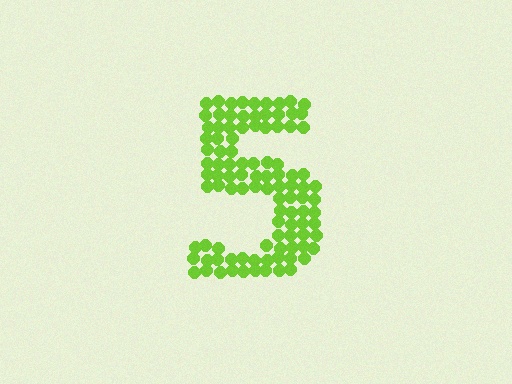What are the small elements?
The small elements are circles.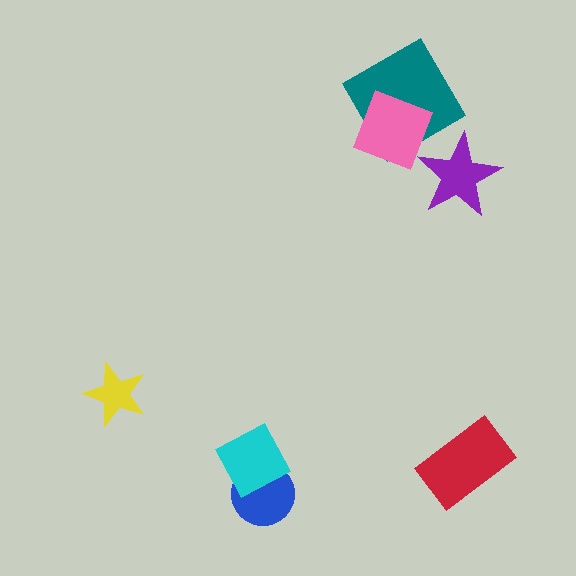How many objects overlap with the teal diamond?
1 object overlaps with the teal diamond.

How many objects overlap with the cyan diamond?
1 object overlaps with the cyan diamond.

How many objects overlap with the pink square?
1 object overlaps with the pink square.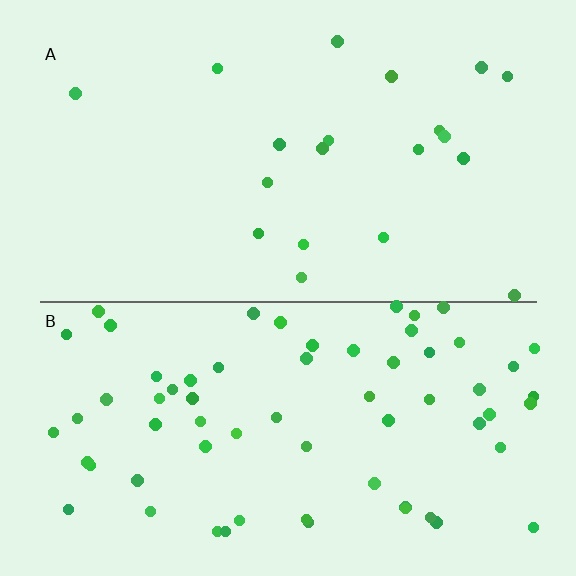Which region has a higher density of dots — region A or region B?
B (the bottom).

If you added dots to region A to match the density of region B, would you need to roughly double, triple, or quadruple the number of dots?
Approximately triple.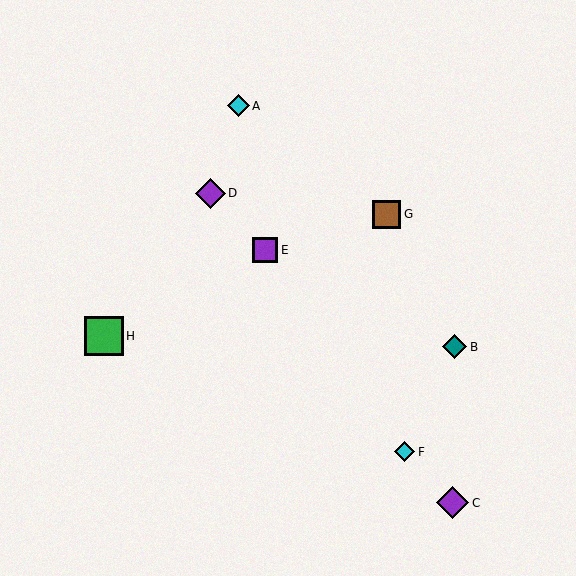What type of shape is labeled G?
Shape G is a brown square.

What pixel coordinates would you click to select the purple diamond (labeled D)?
Click at (210, 193) to select the purple diamond D.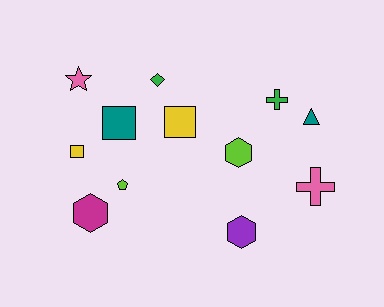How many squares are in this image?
There are 3 squares.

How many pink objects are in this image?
There are 2 pink objects.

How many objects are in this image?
There are 12 objects.